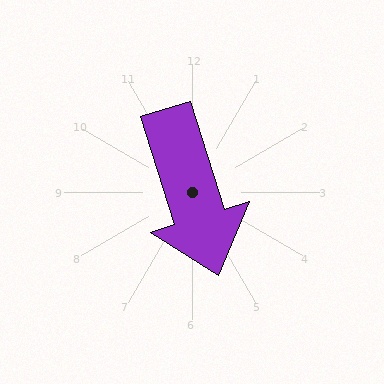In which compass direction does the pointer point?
South.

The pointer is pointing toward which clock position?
Roughly 5 o'clock.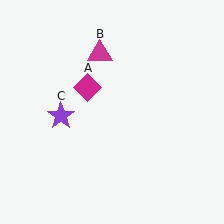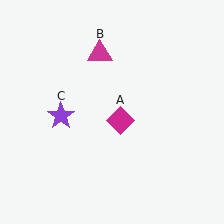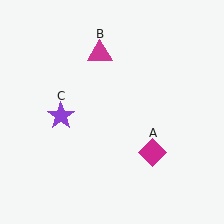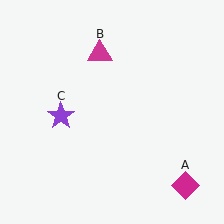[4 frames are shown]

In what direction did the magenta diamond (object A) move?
The magenta diamond (object A) moved down and to the right.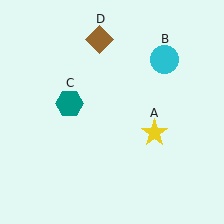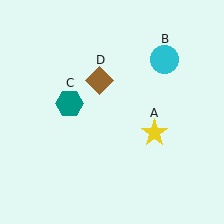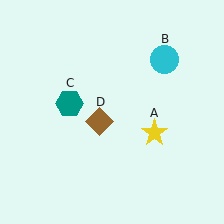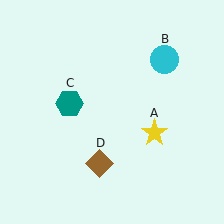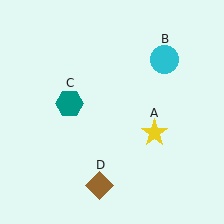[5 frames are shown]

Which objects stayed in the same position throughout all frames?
Yellow star (object A) and cyan circle (object B) and teal hexagon (object C) remained stationary.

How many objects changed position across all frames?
1 object changed position: brown diamond (object D).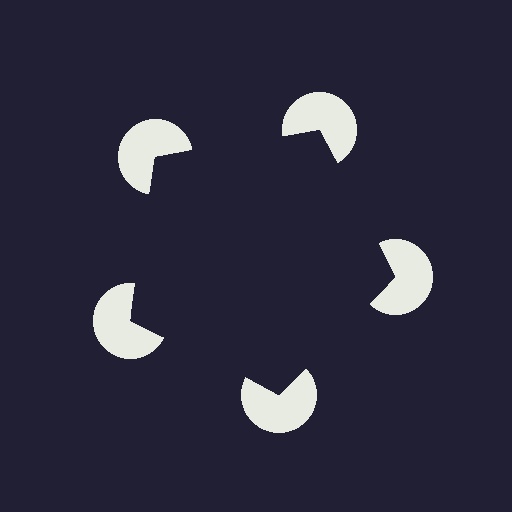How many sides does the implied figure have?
5 sides.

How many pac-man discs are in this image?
There are 5 — one at each vertex of the illusory pentagon.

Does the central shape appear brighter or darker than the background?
It typically appears slightly darker than the background, even though no actual brightness change is drawn.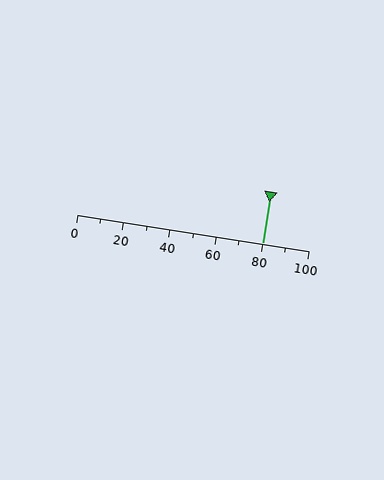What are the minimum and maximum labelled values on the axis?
The axis runs from 0 to 100.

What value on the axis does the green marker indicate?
The marker indicates approximately 80.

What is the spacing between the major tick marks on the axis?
The major ticks are spaced 20 apart.